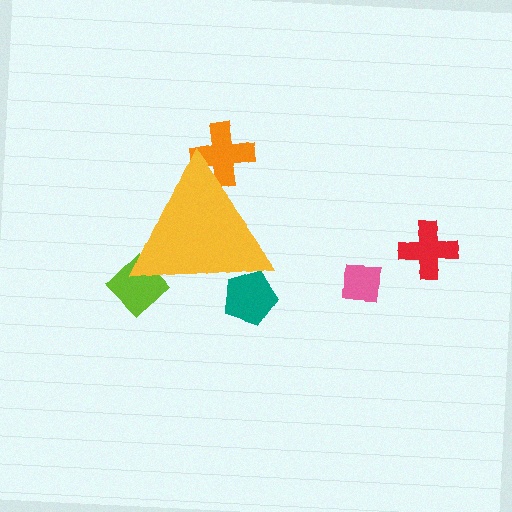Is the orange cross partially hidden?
Yes, the orange cross is partially hidden behind the yellow triangle.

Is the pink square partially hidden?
No, the pink square is fully visible.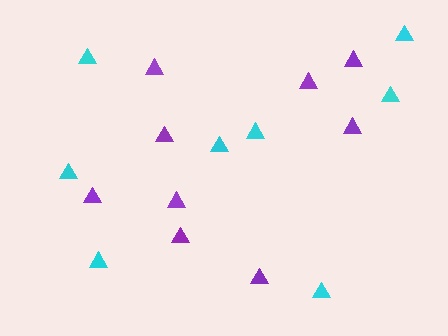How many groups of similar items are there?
There are 2 groups: one group of purple triangles (9) and one group of cyan triangles (8).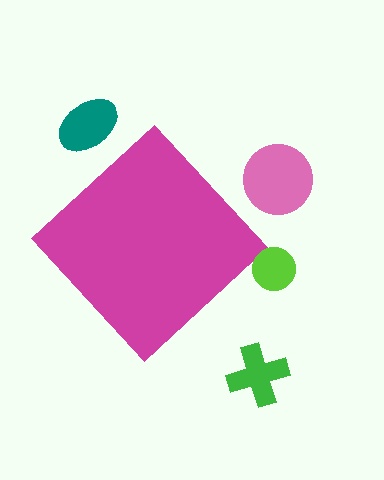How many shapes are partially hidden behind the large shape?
0 shapes are partially hidden.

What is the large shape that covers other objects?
A magenta diamond.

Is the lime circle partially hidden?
No, the lime circle is fully visible.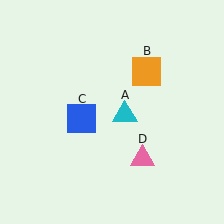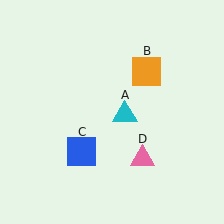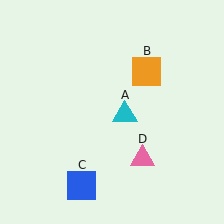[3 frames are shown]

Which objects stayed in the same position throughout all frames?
Cyan triangle (object A) and orange square (object B) and pink triangle (object D) remained stationary.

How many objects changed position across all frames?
1 object changed position: blue square (object C).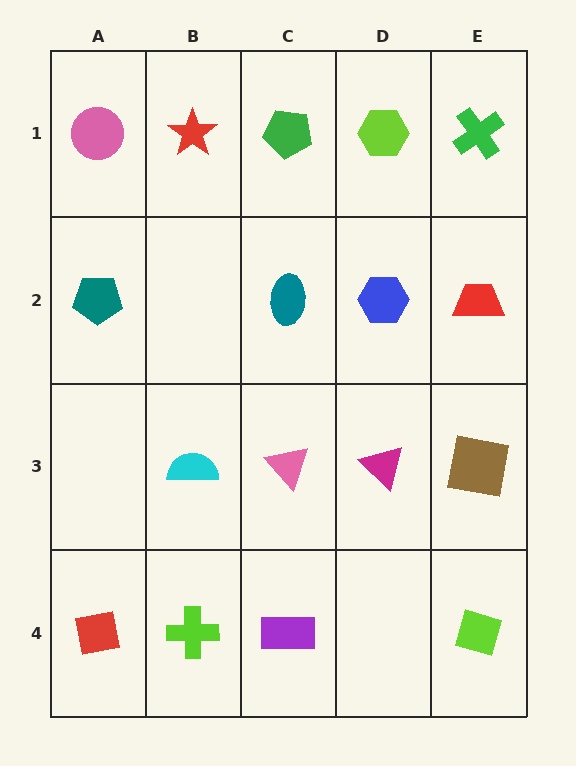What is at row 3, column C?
A pink triangle.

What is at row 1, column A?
A pink circle.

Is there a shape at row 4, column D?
No, that cell is empty.